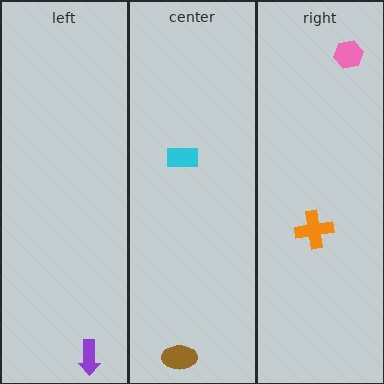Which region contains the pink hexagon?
The right region.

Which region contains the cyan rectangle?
The center region.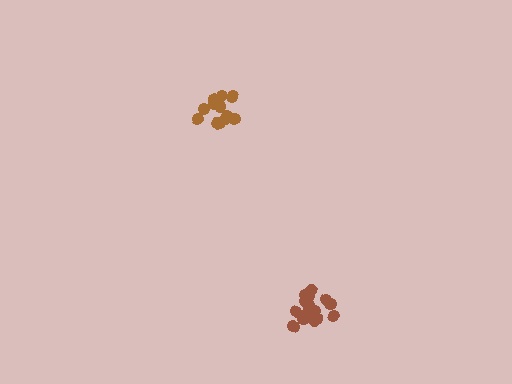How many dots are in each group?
Group 1: 13 dots, Group 2: 15 dots (28 total).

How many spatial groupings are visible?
There are 2 spatial groupings.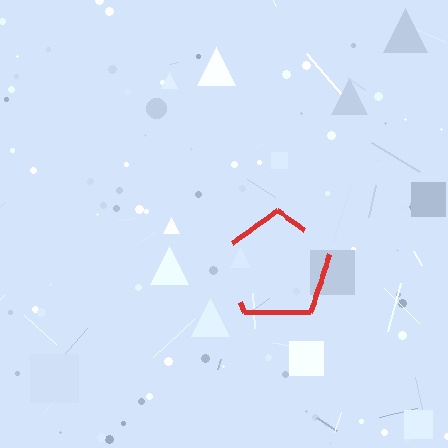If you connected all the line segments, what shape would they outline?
They would outline a pentagon.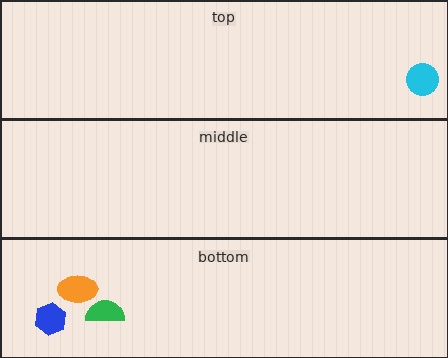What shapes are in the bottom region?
The orange ellipse, the blue hexagon, the green semicircle.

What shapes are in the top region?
The cyan circle.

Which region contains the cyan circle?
The top region.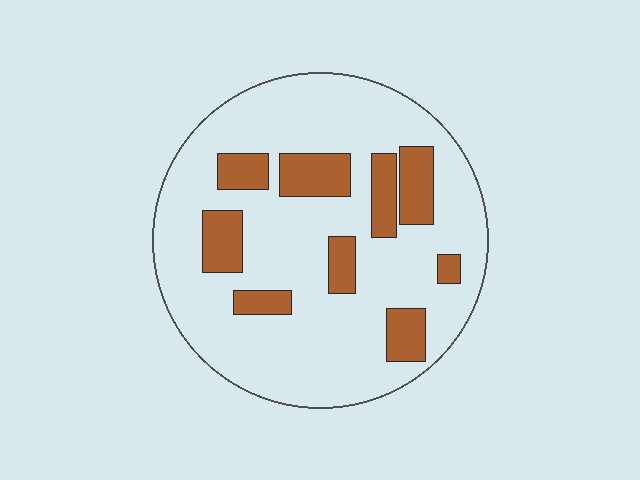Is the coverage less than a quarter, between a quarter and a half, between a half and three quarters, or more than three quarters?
Less than a quarter.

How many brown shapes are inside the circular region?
9.